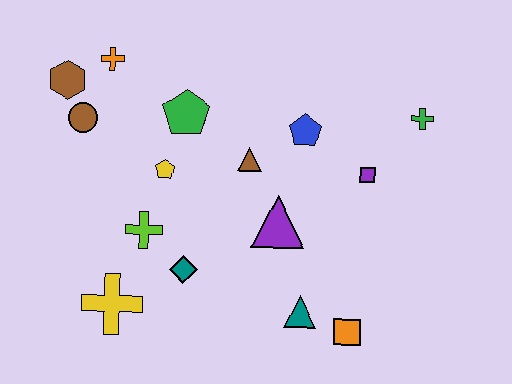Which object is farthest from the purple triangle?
The brown hexagon is farthest from the purple triangle.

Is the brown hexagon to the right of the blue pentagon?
No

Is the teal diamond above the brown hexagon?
No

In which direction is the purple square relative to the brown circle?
The purple square is to the right of the brown circle.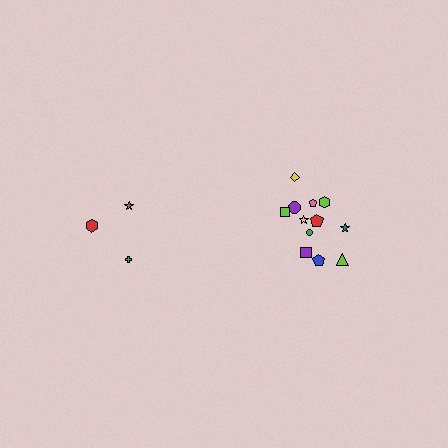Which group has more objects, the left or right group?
The right group.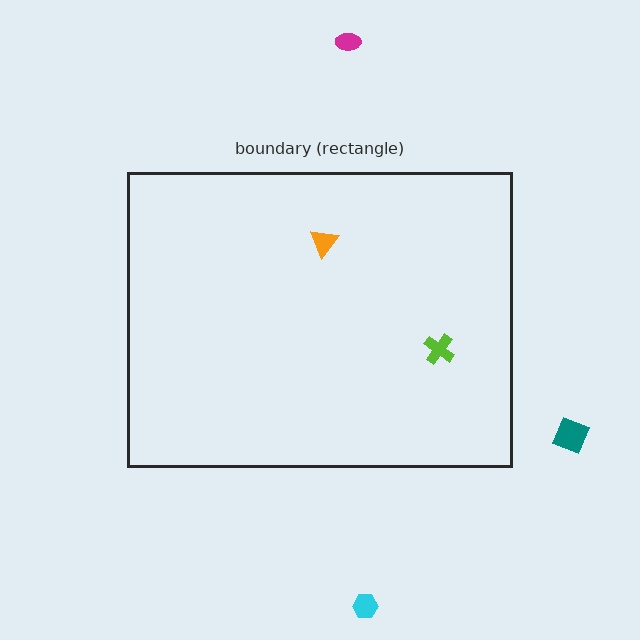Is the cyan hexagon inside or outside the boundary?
Outside.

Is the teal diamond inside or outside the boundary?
Outside.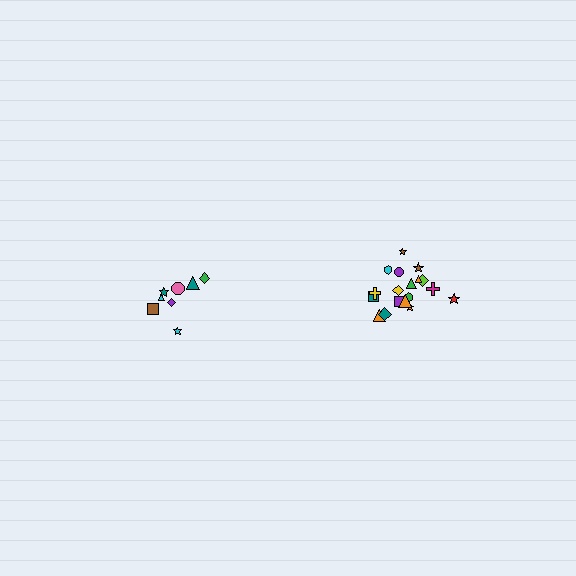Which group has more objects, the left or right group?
The right group.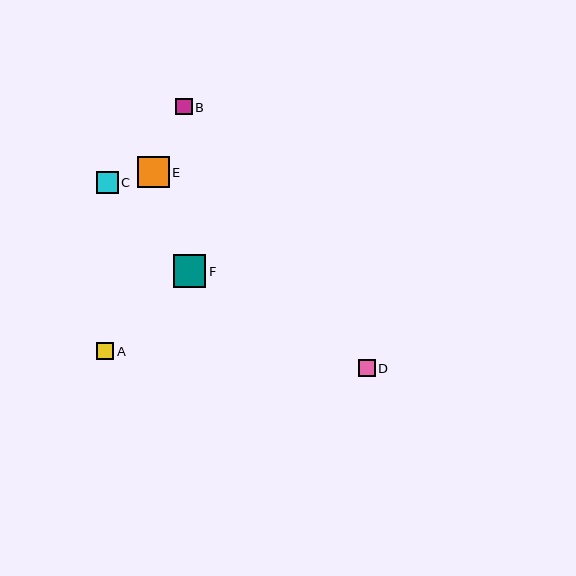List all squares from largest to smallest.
From largest to smallest: F, E, C, A, D, B.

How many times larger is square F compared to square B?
Square F is approximately 2.0 times the size of square B.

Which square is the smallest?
Square B is the smallest with a size of approximately 16 pixels.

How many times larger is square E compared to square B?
Square E is approximately 1.9 times the size of square B.